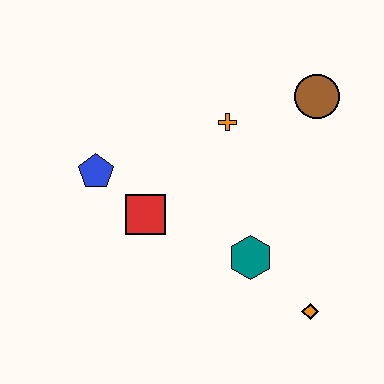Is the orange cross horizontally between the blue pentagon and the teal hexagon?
Yes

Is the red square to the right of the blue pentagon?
Yes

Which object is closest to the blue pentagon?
The red square is closest to the blue pentagon.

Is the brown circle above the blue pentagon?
Yes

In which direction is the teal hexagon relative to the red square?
The teal hexagon is to the right of the red square.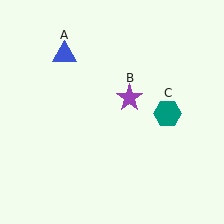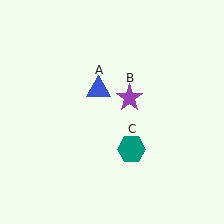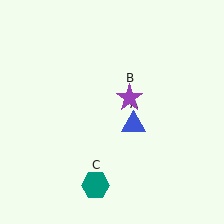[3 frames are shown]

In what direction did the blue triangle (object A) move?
The blue triangle (object A) moved down and to the right.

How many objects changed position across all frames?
2 objects changed position: blue triangle (object A), teal hexagon (object C).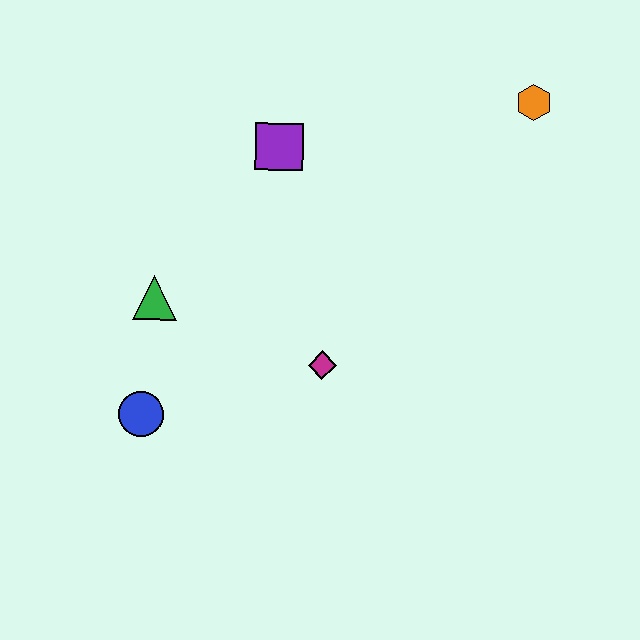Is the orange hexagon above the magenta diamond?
Yes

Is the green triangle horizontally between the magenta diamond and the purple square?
No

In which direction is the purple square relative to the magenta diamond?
The purple square is above the magenta diamond.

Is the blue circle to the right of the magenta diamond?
No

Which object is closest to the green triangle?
The blue circle is closest to the green triangle.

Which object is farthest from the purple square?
The blue circle is farthest from the purple square.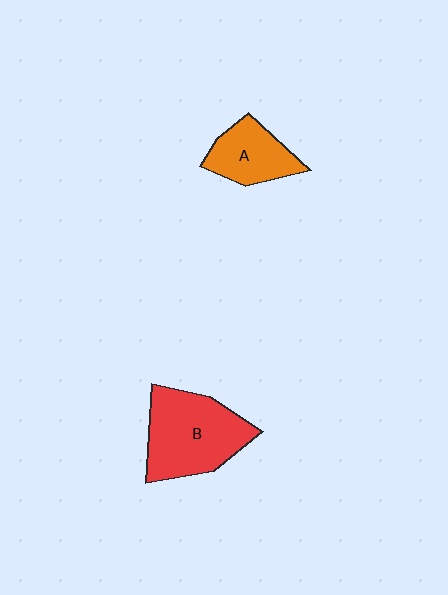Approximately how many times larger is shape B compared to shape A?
Approximately 1.7 times.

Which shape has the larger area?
Shape B (red).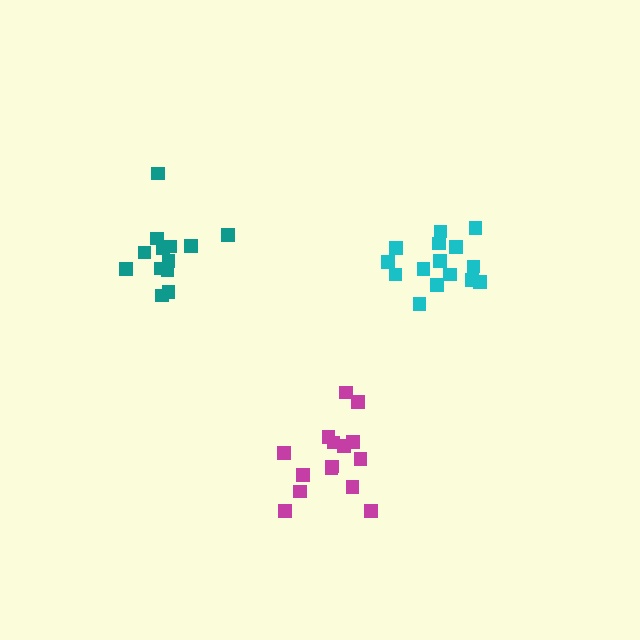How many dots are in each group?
Group 1: 13 dots, Group 2: 15 dots, Group 3: 15 dots (43 total).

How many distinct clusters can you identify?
There are 3 distinct clusters.